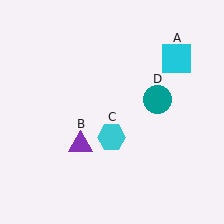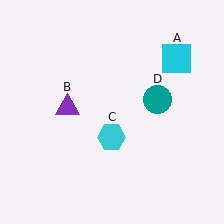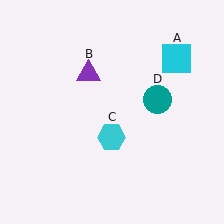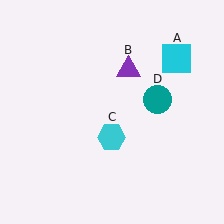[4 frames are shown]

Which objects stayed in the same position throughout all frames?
Cyan square (object A) and cyan hexagon (object C) and teal circle (object D) remained stationary.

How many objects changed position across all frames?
1 object changed position: purple triangle (object B).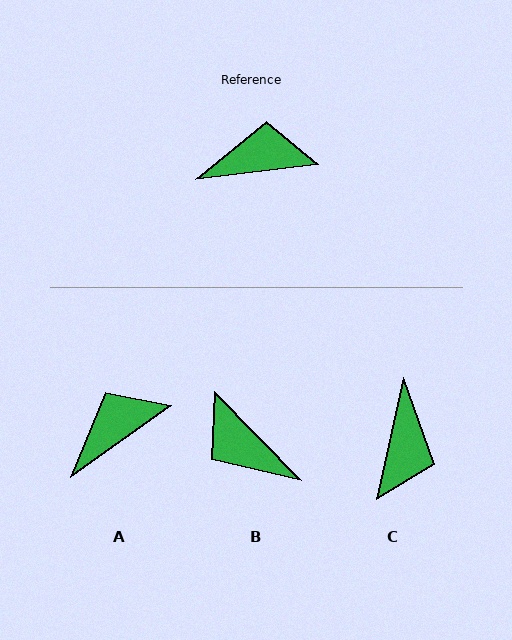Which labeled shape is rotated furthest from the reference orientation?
B, about 128 degrees away.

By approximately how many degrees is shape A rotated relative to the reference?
Approximately 29 degrees counter-clockwise.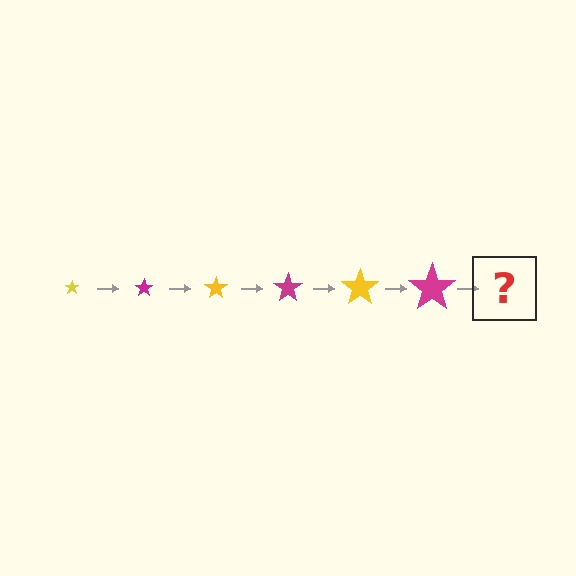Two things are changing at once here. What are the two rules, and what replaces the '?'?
The two rules are that the star grows larger each step and the color cycles through yellow and magenta. The '?' should be a yellow star, larger than the previous one.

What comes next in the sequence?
The next element should be a yellow star, larger than the previous one.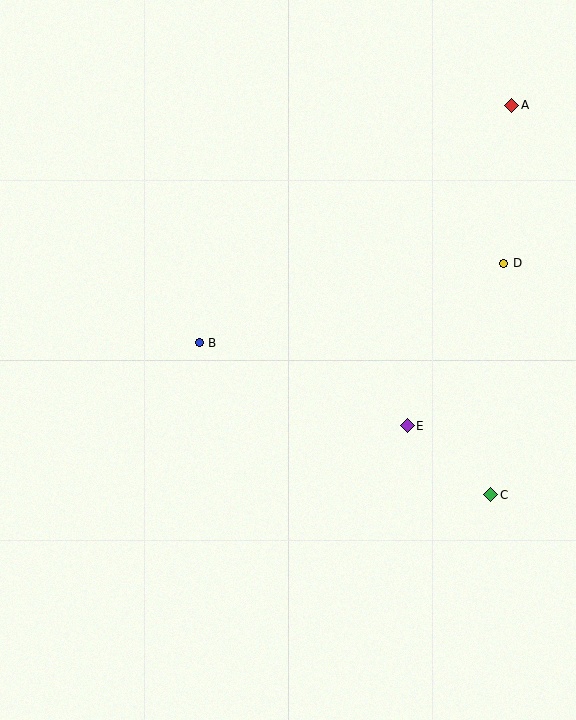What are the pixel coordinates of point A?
Point A is at (512, 105).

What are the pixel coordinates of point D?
Point D is at (504, 263).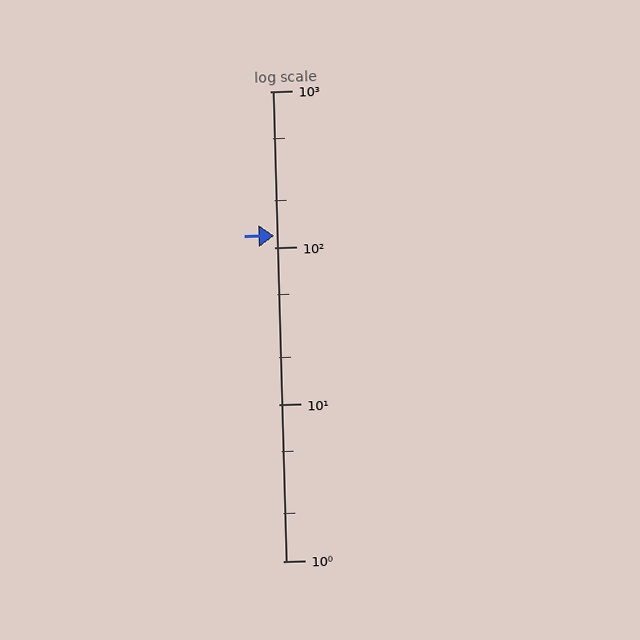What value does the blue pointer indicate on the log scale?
The pointer indicates approximately 120.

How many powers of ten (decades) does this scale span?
The scale spans 3 decades, from 1 to 1000.